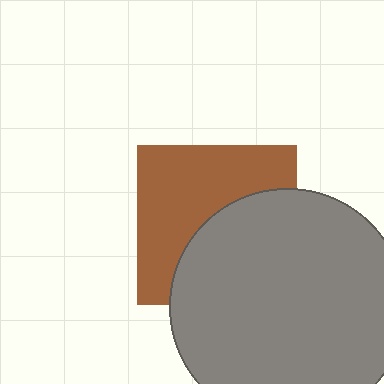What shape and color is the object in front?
The object in front is a gray circle.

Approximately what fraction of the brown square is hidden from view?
Roughly 47% of the brown square is hidden behind the gray circle.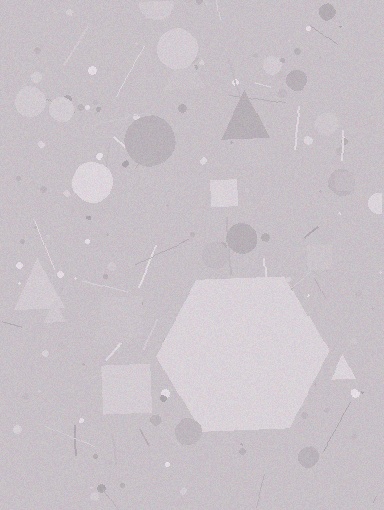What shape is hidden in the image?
A hexagon is hidden in the image.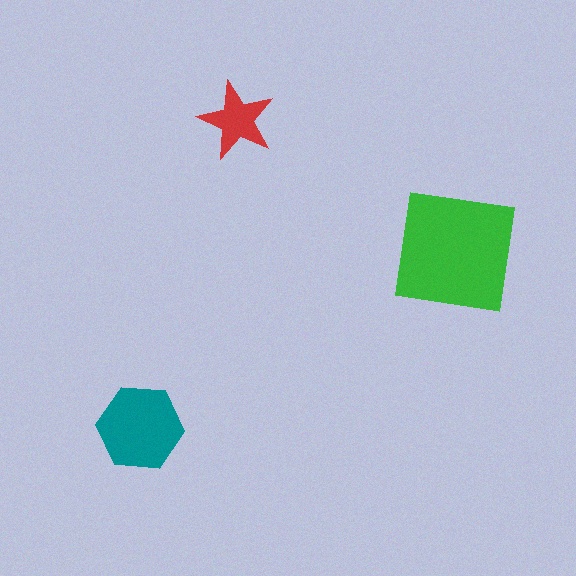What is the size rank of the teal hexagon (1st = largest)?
2nd.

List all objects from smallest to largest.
The red star, the teal hexagon, the green square.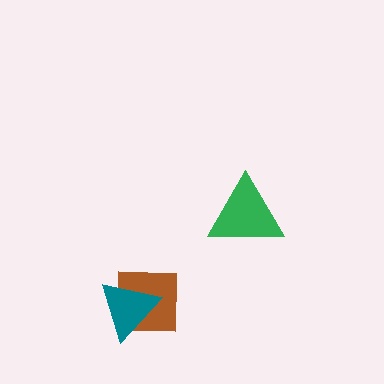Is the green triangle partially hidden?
No, no other shape covers it.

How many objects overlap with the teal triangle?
1 object overlaps with the teal triangle.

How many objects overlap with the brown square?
1 object overlaps with the brown square.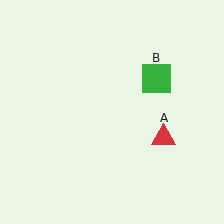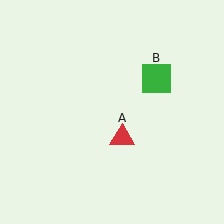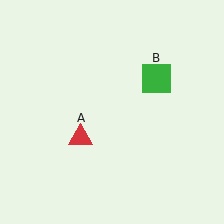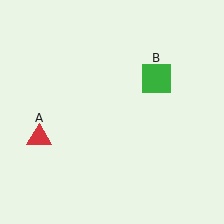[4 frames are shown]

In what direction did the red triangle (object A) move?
The red triangle (object A) moved left.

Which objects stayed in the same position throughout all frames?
Green square (object B) remained stationary.